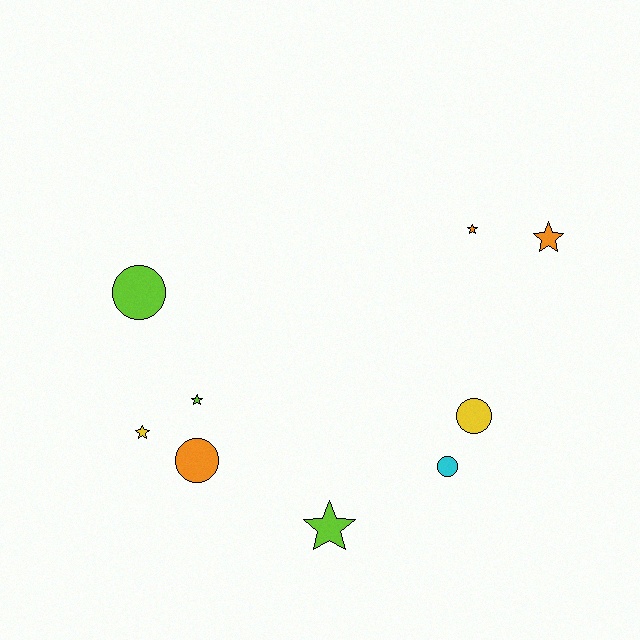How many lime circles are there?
There is 1 lime circle.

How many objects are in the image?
There are 9 objects.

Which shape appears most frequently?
Star, with 5 objects.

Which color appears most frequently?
Orange, with 3 objects.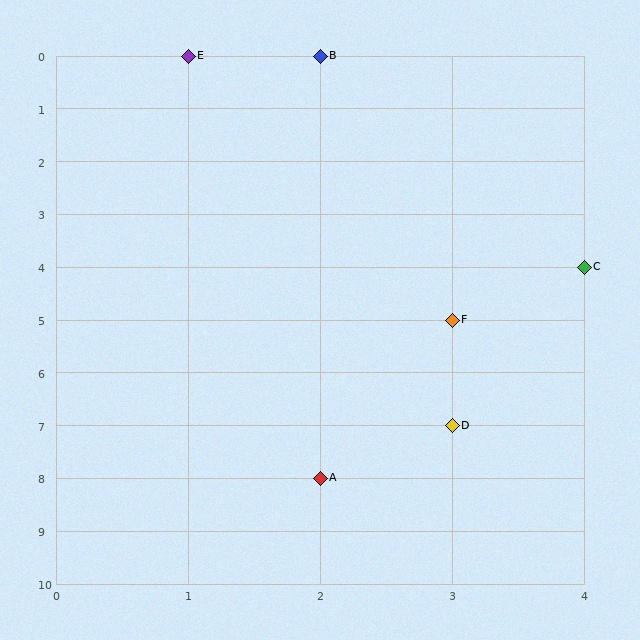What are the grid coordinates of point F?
Point F is at grid coordinates (3, 5).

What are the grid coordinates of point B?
Point B is at grid coordinates (2, 0).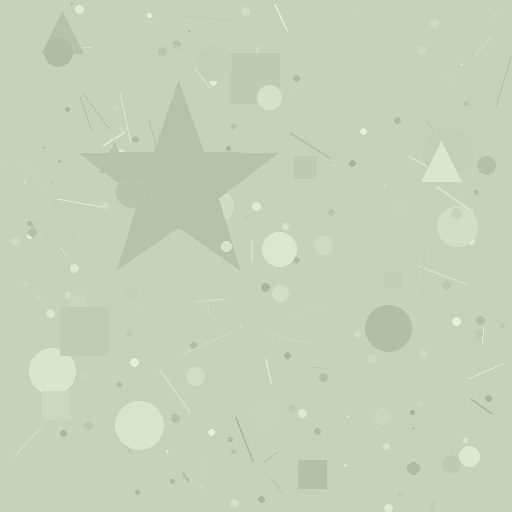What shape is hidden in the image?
A star is hidden in the image.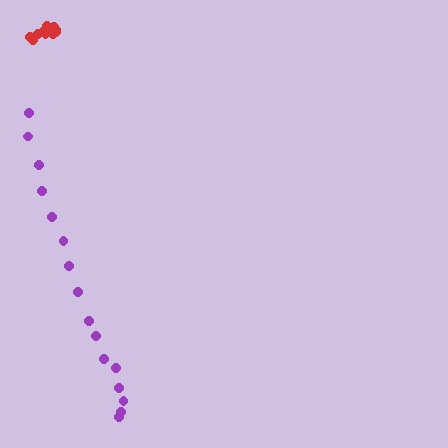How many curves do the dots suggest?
There are 2 distinct paths.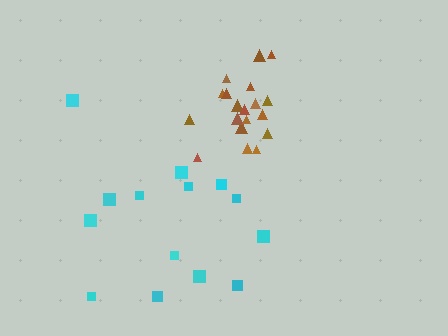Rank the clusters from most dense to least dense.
brown, cyan.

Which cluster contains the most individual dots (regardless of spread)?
Brown (19).